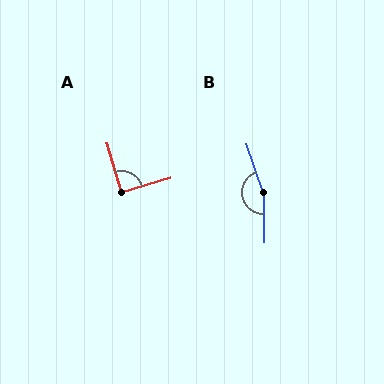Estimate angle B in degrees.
Approximately 162 degrees.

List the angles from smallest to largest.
A (90°), B (162°).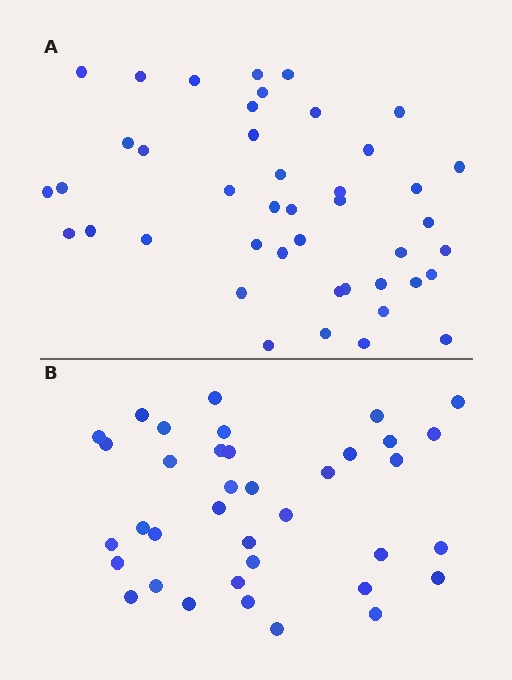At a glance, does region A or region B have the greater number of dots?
Region A (the top region) has more dots.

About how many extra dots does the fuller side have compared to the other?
Region A has about 6 more dots than region B.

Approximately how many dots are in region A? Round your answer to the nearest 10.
About 40 dots. (The exact count is 43, which rounds to 40.)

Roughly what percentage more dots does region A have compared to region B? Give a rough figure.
About 15% more.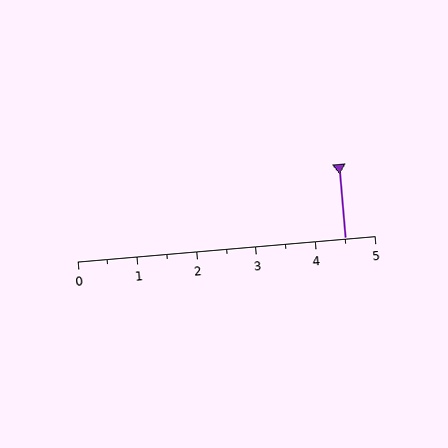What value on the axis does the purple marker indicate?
The marker indicates approximately 4.5.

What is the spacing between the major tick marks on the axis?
The major ticks are spaced 1 apart.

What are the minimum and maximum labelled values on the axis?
The axis runs from 0 to 5.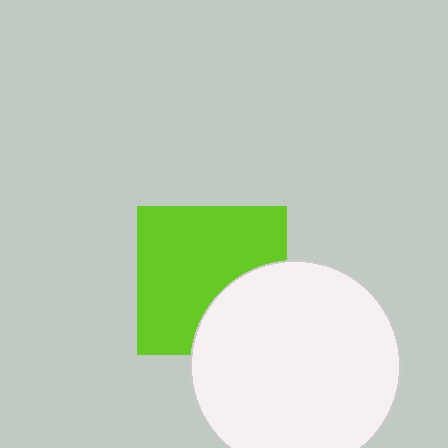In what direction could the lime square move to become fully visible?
The lime square could move toward the upper-left. That would shift it out from behind the white circle entirely.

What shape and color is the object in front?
The object in front is a white circle.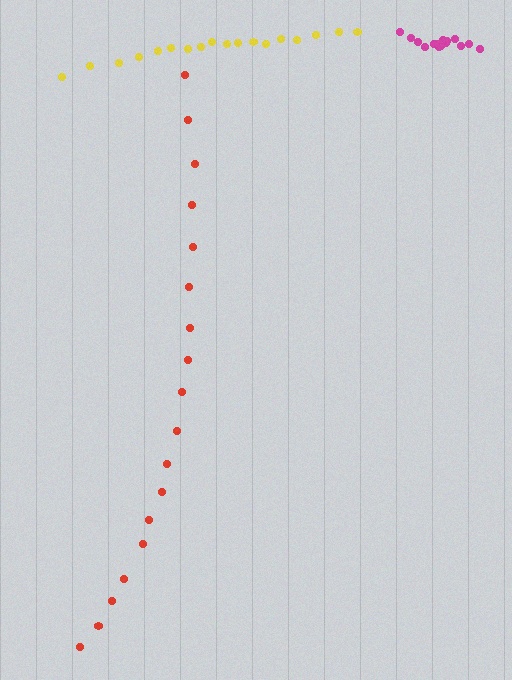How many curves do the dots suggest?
There are 3 distinct paths.